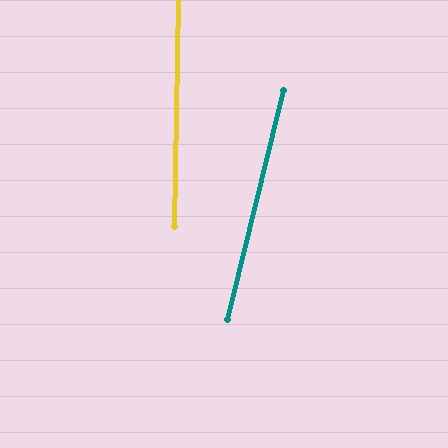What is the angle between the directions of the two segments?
Approximately 13 degrees.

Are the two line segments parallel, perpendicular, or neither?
Neither parallel nor perpendicular — they differ by about 13°.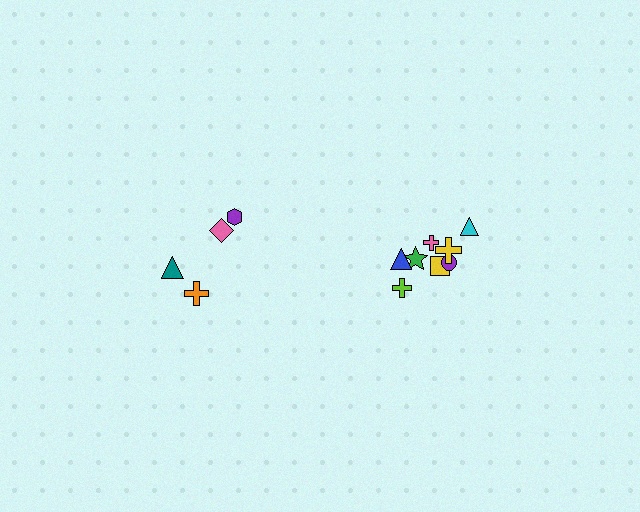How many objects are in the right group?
There are 8 objects.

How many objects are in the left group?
There are 4 objects.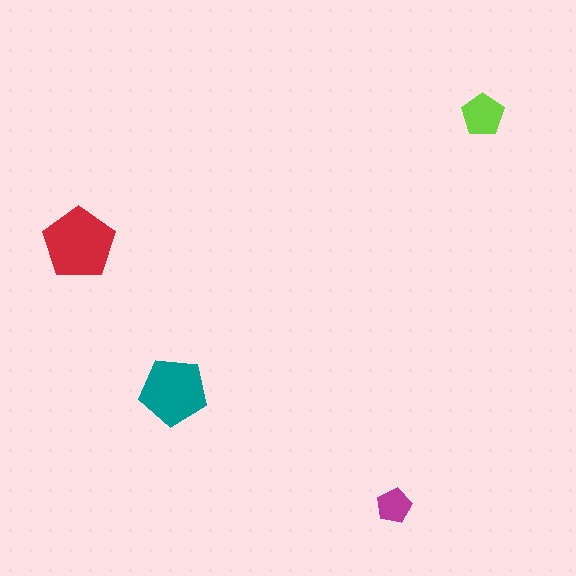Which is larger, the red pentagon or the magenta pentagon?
The red one.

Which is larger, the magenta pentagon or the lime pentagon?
The lime one.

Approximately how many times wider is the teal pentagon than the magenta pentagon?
About 2 times wider.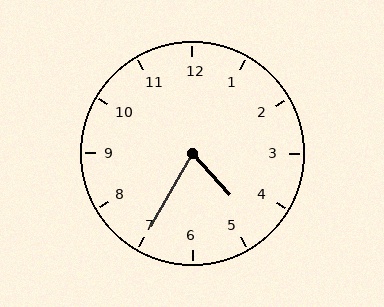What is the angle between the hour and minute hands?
Approximately 72 degrees.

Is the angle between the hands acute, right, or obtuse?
It is acute.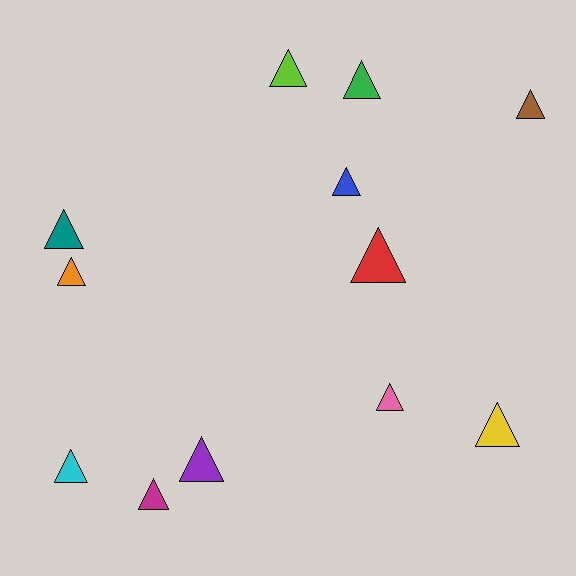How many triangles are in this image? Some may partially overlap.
There are 12 triangles.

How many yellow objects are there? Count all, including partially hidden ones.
There is 1 yellow object.